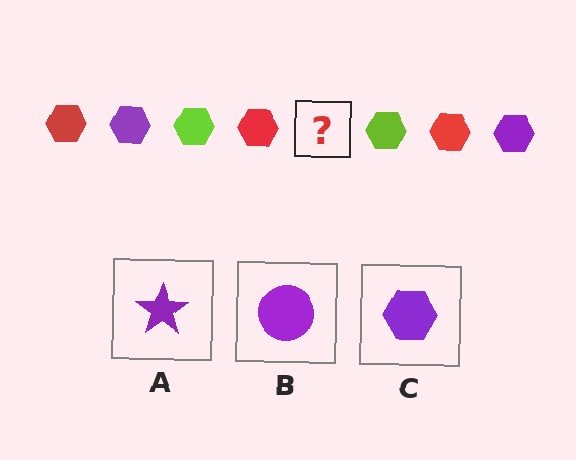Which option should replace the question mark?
Option C.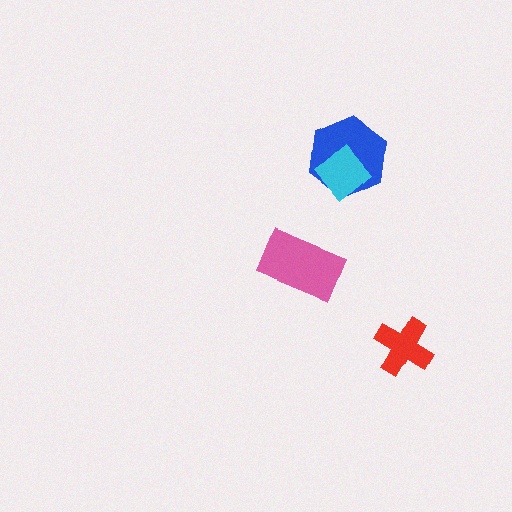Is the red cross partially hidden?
No, no other shape covers it.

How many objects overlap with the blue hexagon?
1 object overlaps with the blue hexagon.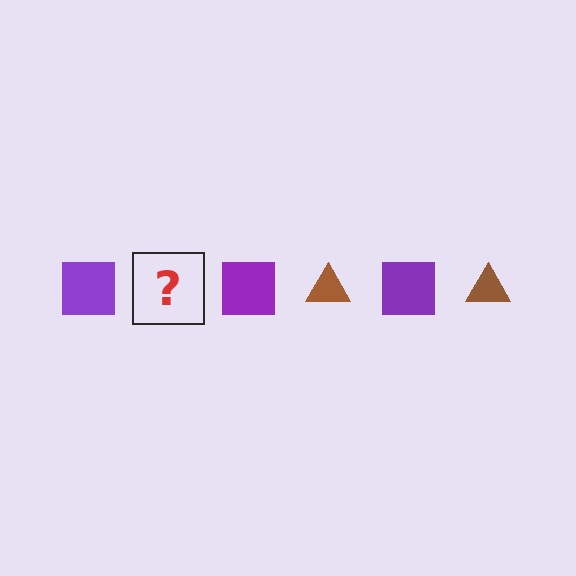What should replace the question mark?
The question mark should be replaced with a brown triangle.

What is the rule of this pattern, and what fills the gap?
The rule is that the pattern alternates between purple square and brown triangle. The gap should be filled with a brown triangle.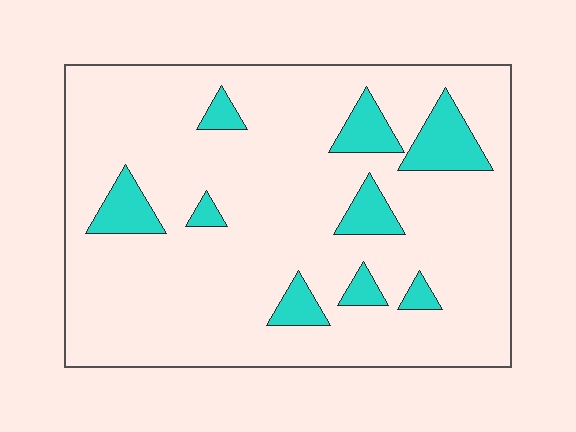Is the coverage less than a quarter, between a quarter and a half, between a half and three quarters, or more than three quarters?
Less than a quarter.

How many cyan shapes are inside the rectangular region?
9.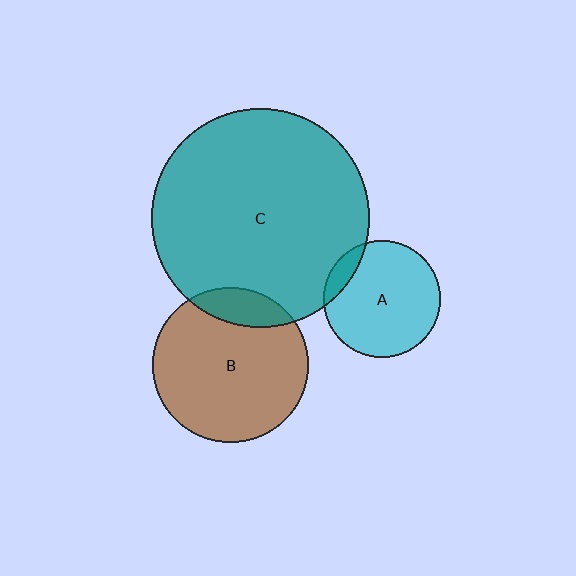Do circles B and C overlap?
Yes.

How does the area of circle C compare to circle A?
Approximately 3.5 times.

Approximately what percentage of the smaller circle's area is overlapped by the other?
Approximately 15%.